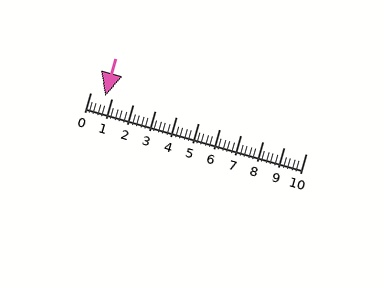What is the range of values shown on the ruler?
The ruler shows values from 0 to 10.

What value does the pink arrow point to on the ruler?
The pink arrow points to approximately 0.7.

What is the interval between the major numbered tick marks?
The major tick marks are spaced 1 units apart.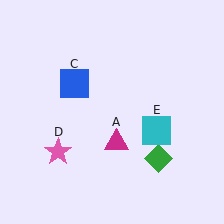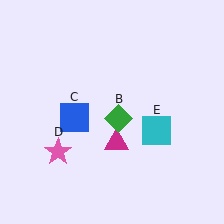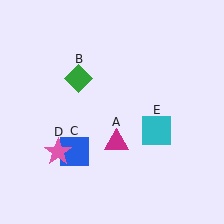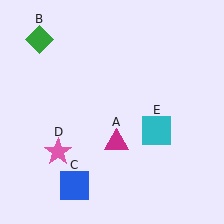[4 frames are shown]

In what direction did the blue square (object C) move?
The blue square (object C) moved down.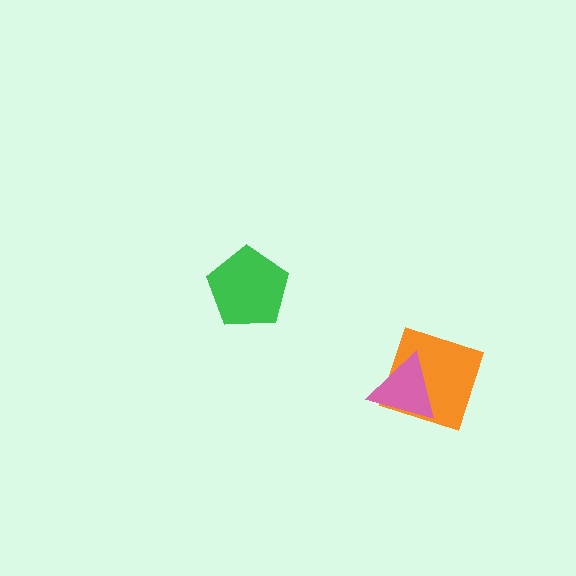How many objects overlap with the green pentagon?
0 objects overlap with the green pentagon.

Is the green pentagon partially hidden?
No, no other shape covers it.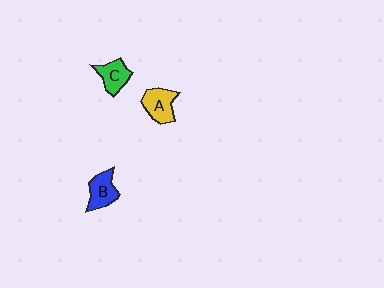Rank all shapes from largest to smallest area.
From largest to smallest: A (yellow), B (blue), C (green).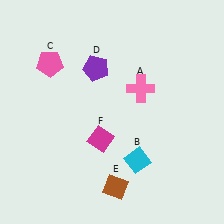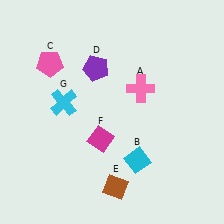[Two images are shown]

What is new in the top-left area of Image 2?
A cyan cross (G) was added in the top-left area of Image 2.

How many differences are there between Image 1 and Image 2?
There is 1 difference between the two images.